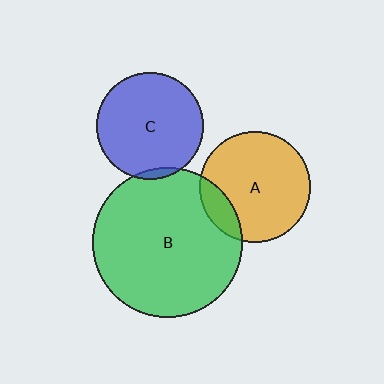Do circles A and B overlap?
Yes.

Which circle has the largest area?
Circle B (green).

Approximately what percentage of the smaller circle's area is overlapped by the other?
Approximately 15%.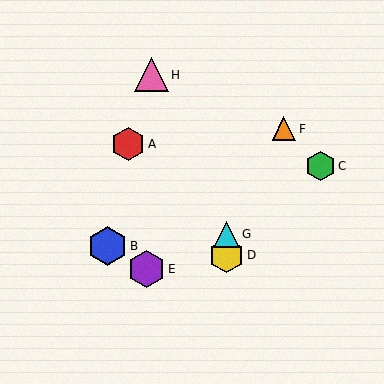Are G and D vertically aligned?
Yes, both are at x≈227.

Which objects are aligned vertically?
Objects D, G are aligned vertically.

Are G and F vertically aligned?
No, G is at x≈227 and F is at x≈284.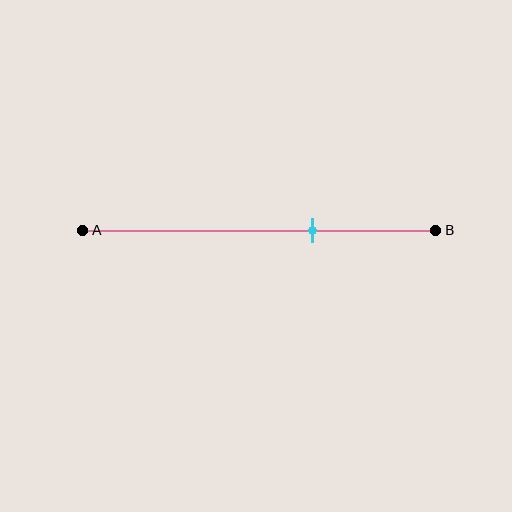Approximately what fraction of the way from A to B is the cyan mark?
The cyan mark is approximately 65% of the way from A to B.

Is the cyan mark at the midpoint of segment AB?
No, the mark is at about 65% from A, not at the 50% midpoint.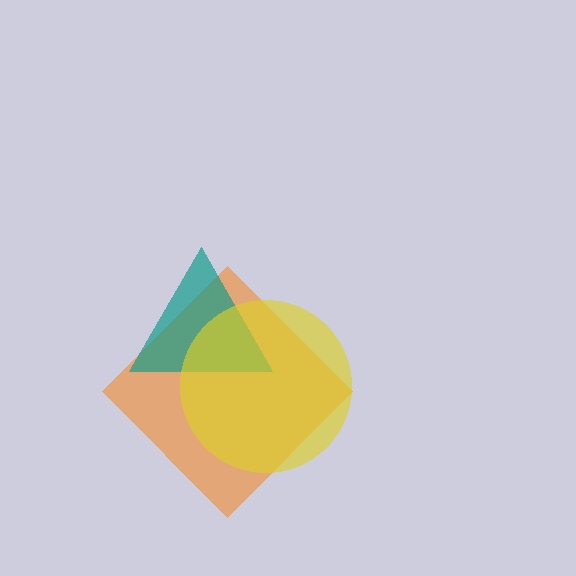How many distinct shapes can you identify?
There are 3 distinct shapes: an orange diamond, a teal triangle, a yellow circle.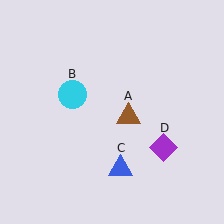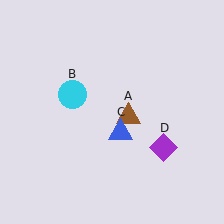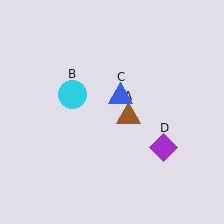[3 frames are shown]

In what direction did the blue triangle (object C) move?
The blue triangle (object C) moved up.